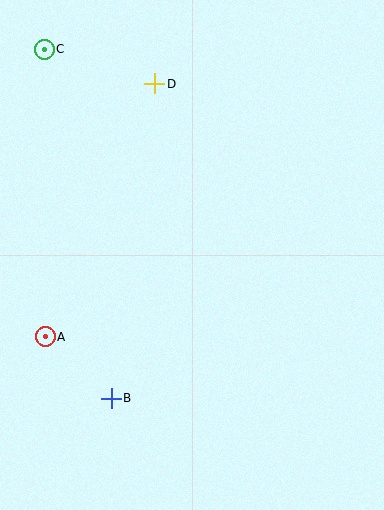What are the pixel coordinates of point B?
Point B is at (111, 398).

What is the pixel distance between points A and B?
The distance between A and B is 91 pixels.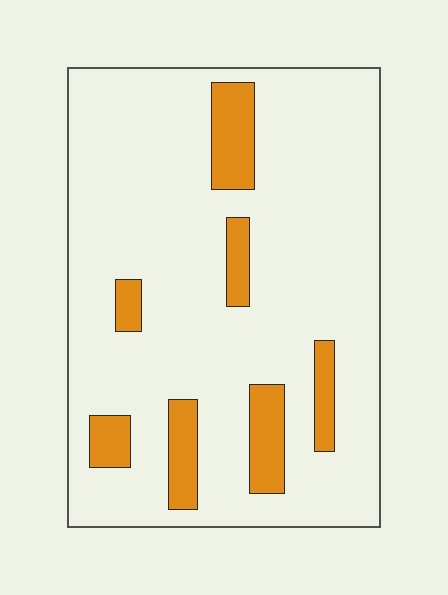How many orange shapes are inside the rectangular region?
7.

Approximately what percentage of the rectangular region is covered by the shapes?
Approximately 15%.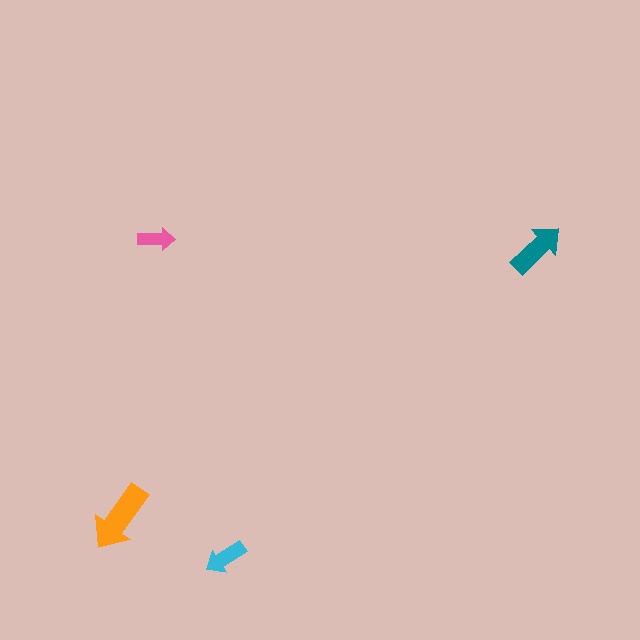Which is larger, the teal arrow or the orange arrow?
The orange one.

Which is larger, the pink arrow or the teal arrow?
The teal one.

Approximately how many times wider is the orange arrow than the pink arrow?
About 2 times wider.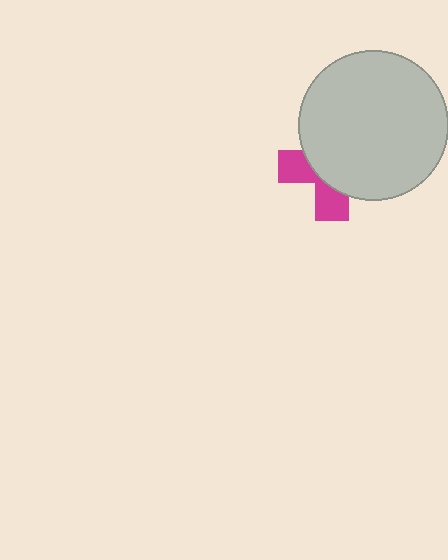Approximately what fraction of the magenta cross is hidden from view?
Roughly 64% of the magenta cross is hidden behind the light gray circle.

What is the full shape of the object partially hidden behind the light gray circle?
The partially hidden object is a magenta cross.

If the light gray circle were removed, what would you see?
You would see the complete magenta cross.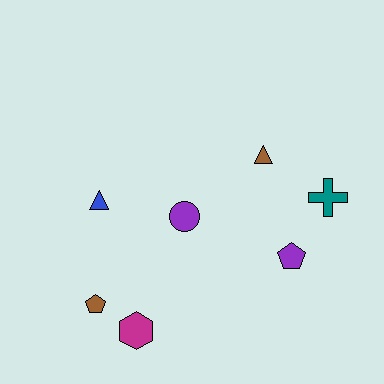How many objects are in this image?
There are 7 objects.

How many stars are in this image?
There are no stars.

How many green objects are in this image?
There are no green objects.